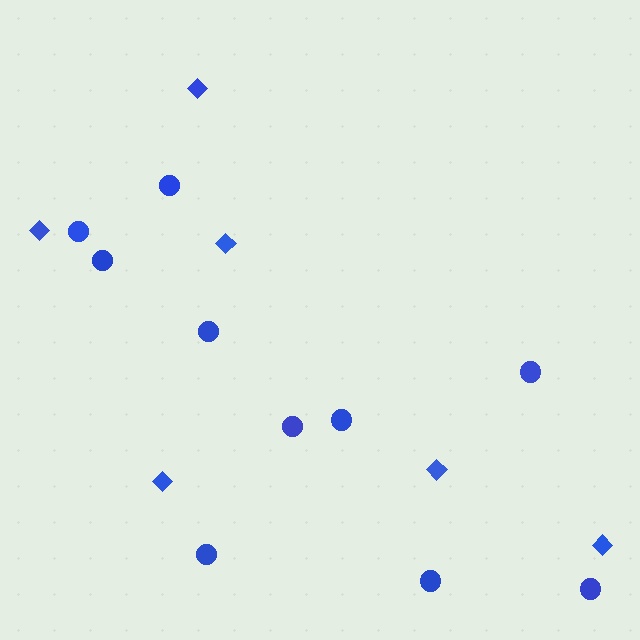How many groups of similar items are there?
There are 2 groups: one group of diamonds (6) and one group of circles (10).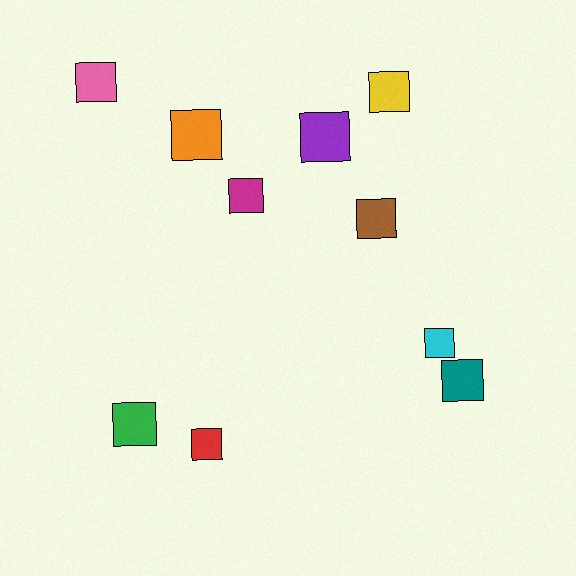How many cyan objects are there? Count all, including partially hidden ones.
There is 1 cyan object.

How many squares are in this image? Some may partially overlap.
There are 10 squares.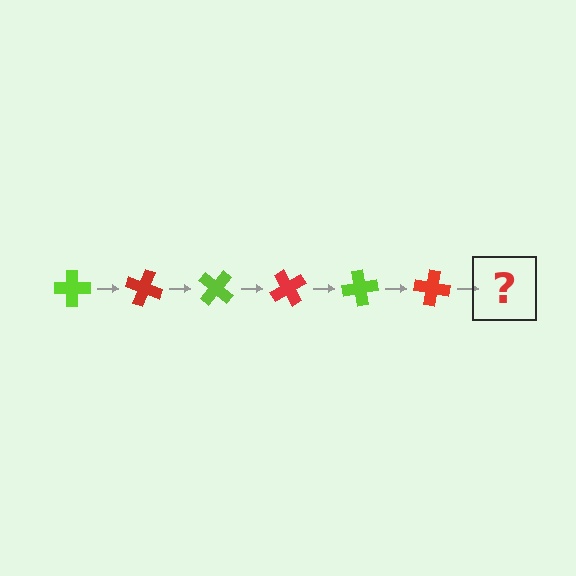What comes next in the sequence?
The next element should be a lime cross, rotated 120 degrees from the start.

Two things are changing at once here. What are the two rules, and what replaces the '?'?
The two rules are that it rotates 20 degrees each step and the color cycles through lime and red. The '?' should be a lime cross, rotated 120 degrees from the start.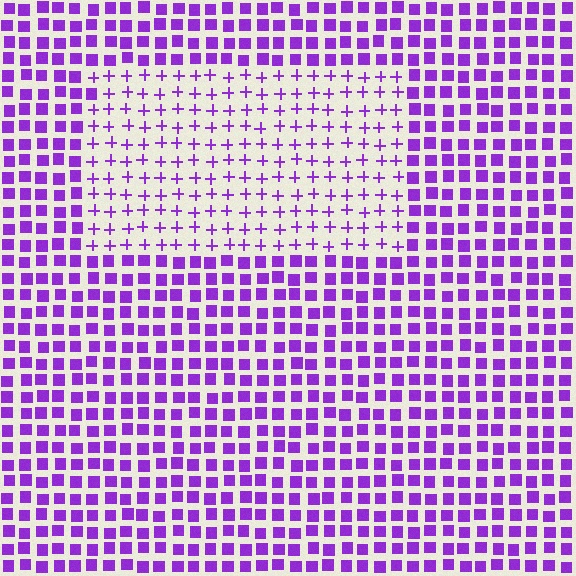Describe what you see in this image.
The image is filled with small purple elements arranged in a uniform grid. A rectangle-shaped region contains plus signs, while the surrounding area contains squares. The boundary is defined purely by the change in element shape.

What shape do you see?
I see a rectangle.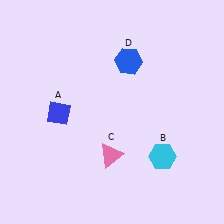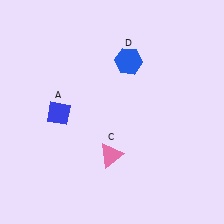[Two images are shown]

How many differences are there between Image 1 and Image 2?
There is 1 difference between the two images.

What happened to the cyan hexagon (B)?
The cyan hexagon (B) was removed in Image 2. It was in the bottom-right area of Image 1.